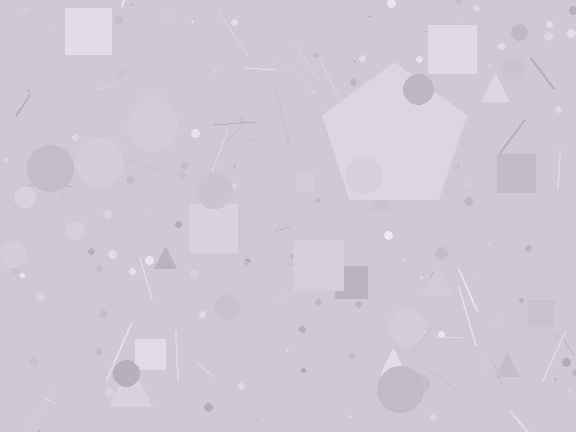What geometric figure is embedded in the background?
A pentagon is embedded in the background.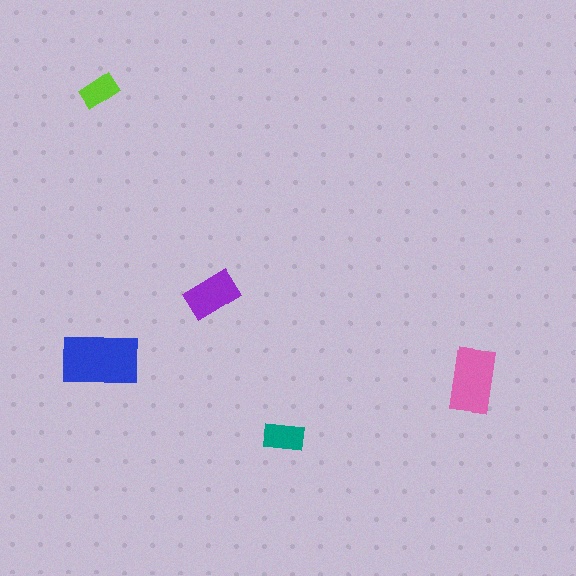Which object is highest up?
The lime rectangle is topmost.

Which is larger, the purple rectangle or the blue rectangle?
The blue one.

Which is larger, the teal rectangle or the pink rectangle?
The pink one.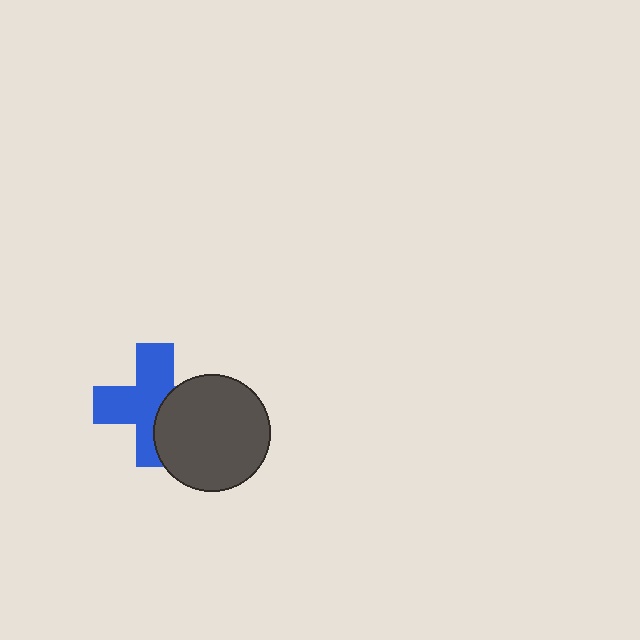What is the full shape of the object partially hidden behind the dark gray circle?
The partially hidden object is a blue cross.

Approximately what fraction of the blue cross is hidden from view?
Roughly 36% of the blue cross is hidden behind the dark gray circle.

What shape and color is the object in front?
The object in front is a dark gray circle.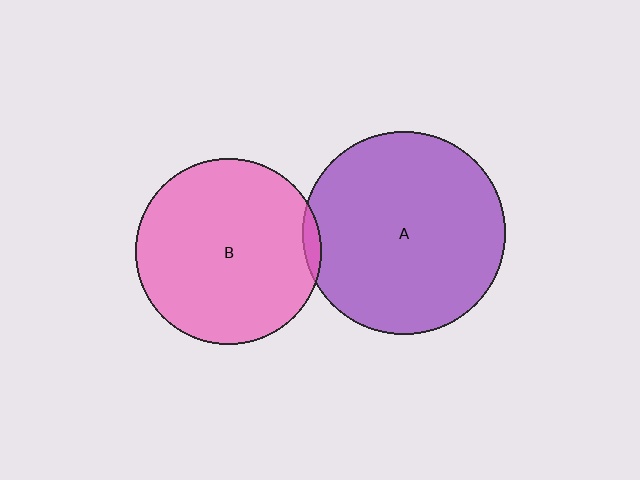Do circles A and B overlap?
Yes.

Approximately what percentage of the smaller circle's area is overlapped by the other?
Approximately 5%.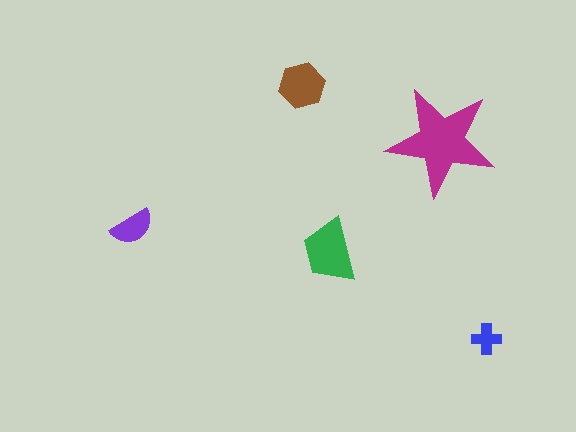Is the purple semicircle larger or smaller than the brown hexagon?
Smaller.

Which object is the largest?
The magenta star.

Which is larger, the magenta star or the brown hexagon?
The magenta star.